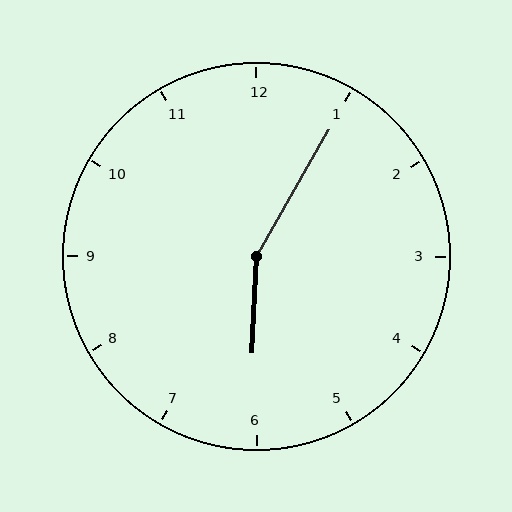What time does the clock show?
6:05.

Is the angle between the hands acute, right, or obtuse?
It is obtuse.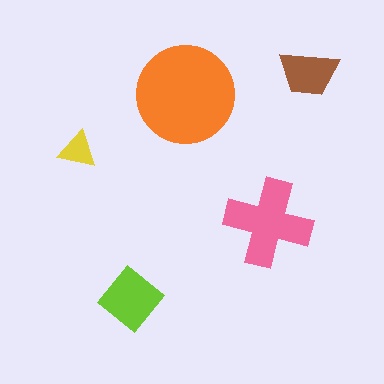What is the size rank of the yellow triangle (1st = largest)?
5th.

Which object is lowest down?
The lime diamond is bottommost.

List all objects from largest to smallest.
The orange circle, the pink cross, the lime diamond, the brown trapezoid, the yellow triangle.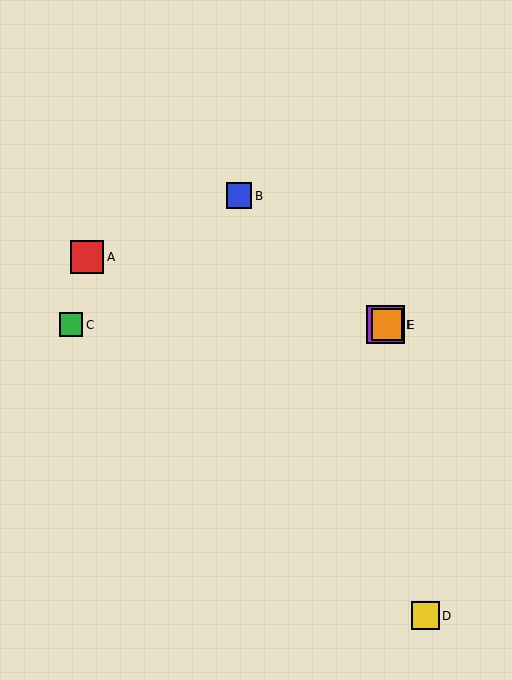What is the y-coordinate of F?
Object F is at y≈325.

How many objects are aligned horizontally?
3 objects (C, E, F) are aligned horizontally.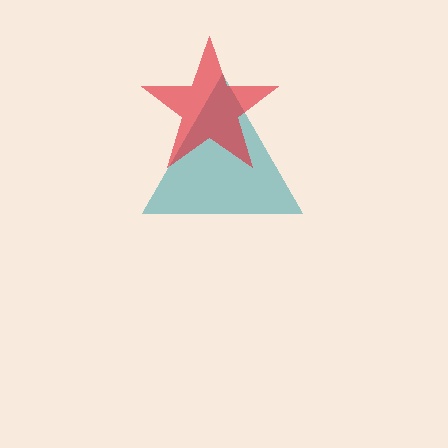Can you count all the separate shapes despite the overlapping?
Yes, there are 2 separate shapes.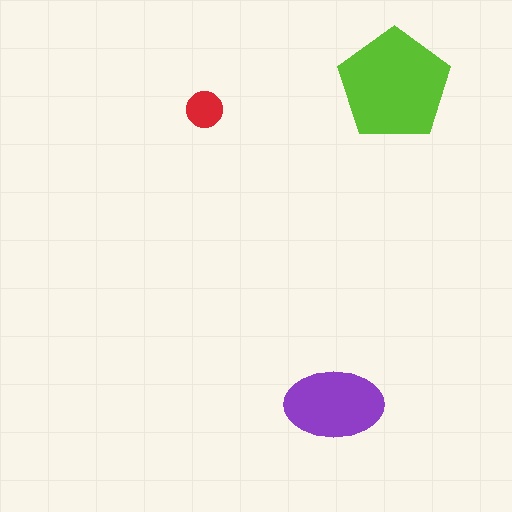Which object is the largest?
The lime pentagon.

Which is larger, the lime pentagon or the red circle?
The lime pentagon.